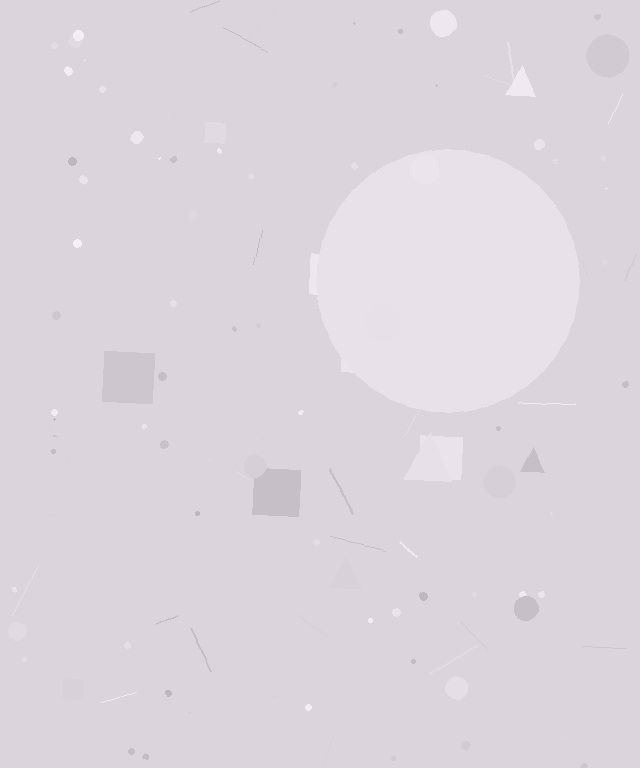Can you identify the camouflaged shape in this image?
The camouflaged shape is a circle.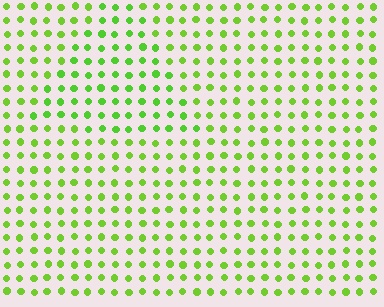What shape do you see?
I see a triangle.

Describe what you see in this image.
The image is filled with small lime elements in a uniform arrangement. A triangle-shaped region is visible where the elements are tinted to a slightly different hue, forming a subtle color boundary.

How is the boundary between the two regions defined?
The boundary is defined purely by a slight shift in hue (about 14 degrees). Spacing, size, and orientation are identical on both sides.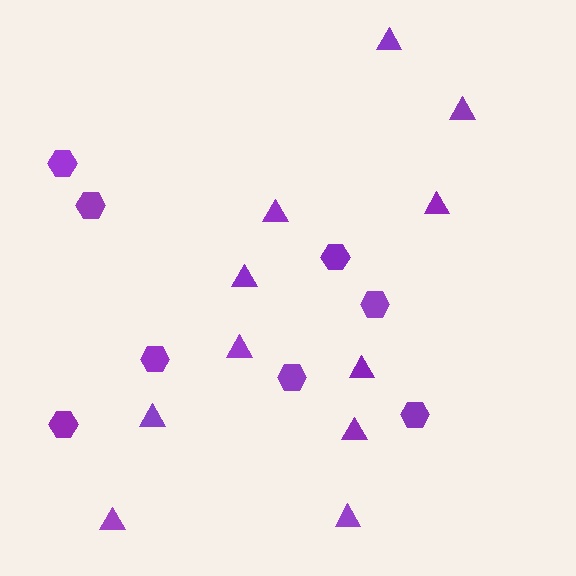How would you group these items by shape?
There are 2 groups: one group of triangles (11) and one group of hexagons (8).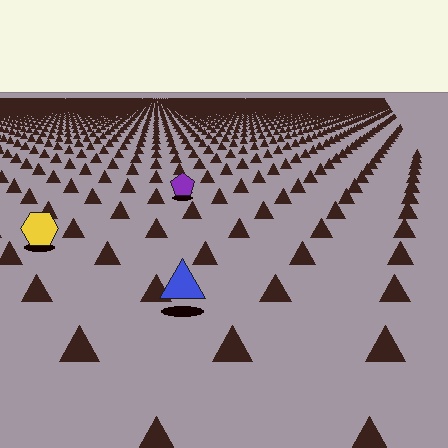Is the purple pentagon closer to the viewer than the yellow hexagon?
No. The yellow hexagon is closer — you can tell from the texture gradient: the ground texture is coarser near it.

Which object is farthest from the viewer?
The purple pentagon is farthest from the viewer. It appears smaller and the ground texture around it is denser.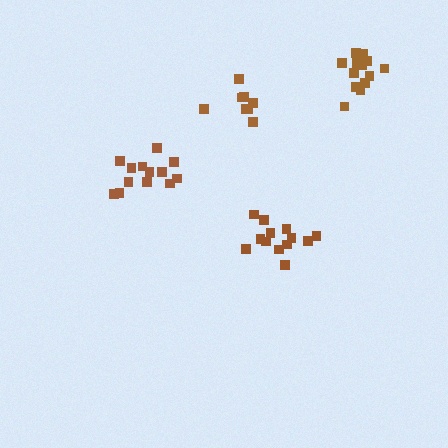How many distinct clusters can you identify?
There are 4 distinct clusters.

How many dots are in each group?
Group 1: 13 dots, Group 2: 8 dots, Group 3: 13 dots, Group 4: 13 dots (47 total).